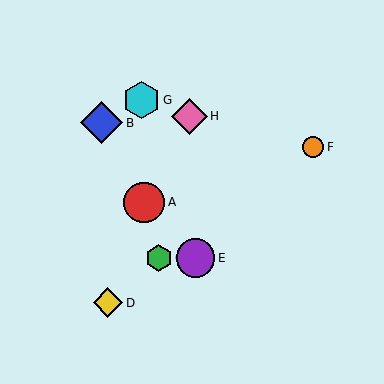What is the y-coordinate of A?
Object A is at y≈202.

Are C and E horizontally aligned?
Yes, both are at y≈258.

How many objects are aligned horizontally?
2 objects (C, E) are aligned horizontally.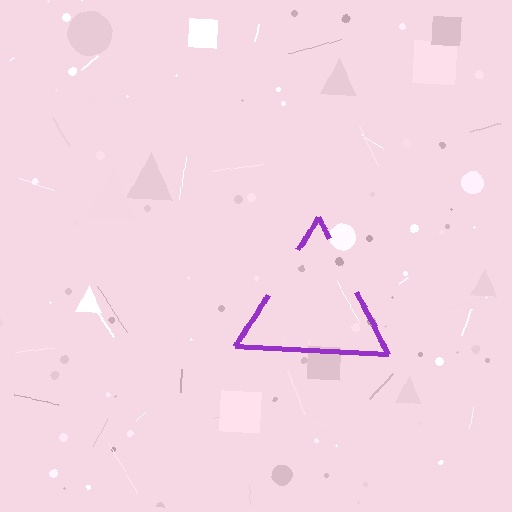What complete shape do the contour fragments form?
The contour fragments form a triangle.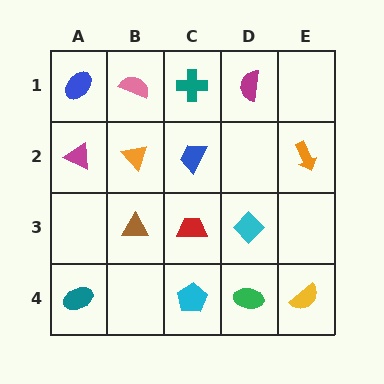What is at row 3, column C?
A red trapezoid.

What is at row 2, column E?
An orange arrow.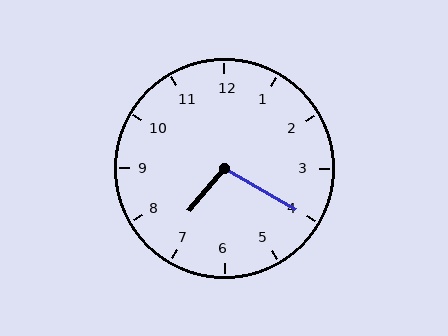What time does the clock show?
7:20.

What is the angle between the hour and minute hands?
Approximately 100 degrees.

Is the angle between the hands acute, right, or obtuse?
It is obtuse.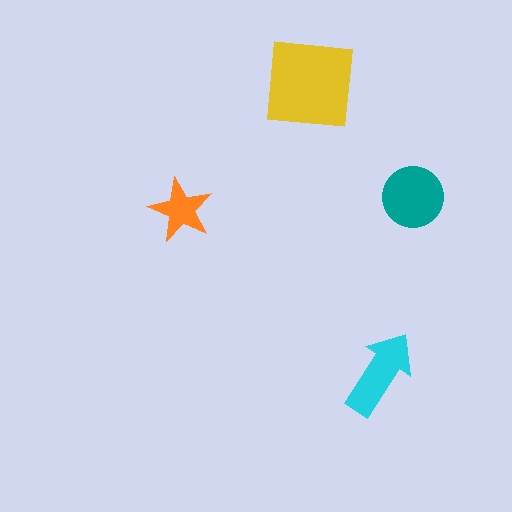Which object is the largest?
The yellow square.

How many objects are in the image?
There are 4 objects in the image.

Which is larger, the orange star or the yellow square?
The yellow square.